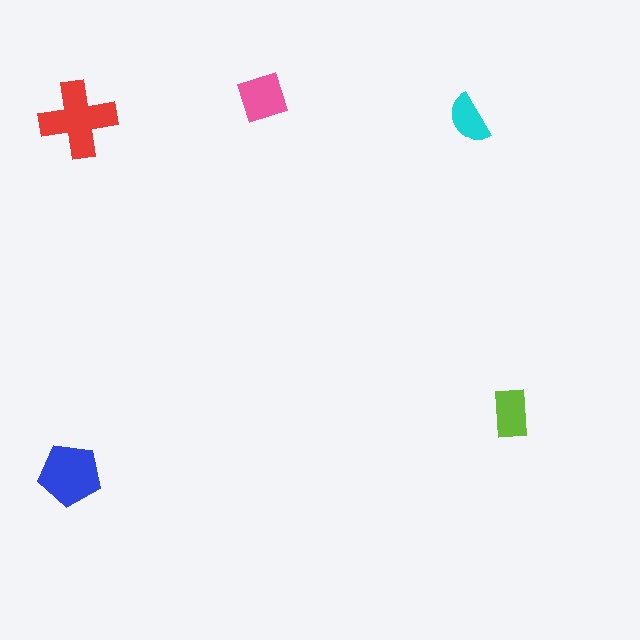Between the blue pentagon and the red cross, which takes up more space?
The red cross.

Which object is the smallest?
The cyan semicircle.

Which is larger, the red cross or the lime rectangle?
The red cross.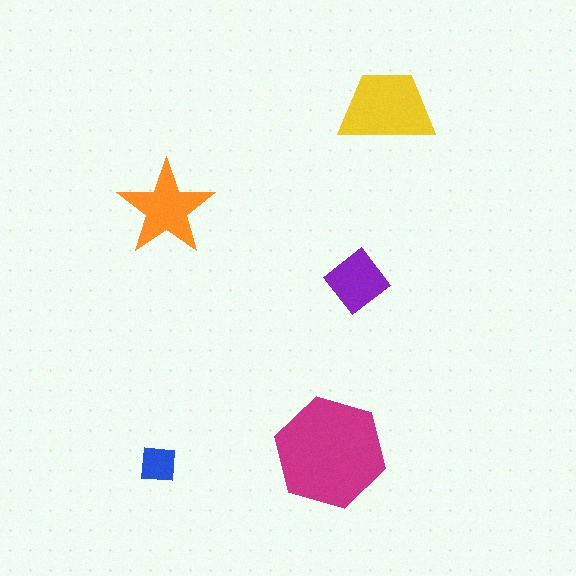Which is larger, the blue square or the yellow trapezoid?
The yellow trapezoid.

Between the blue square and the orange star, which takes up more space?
The orange star.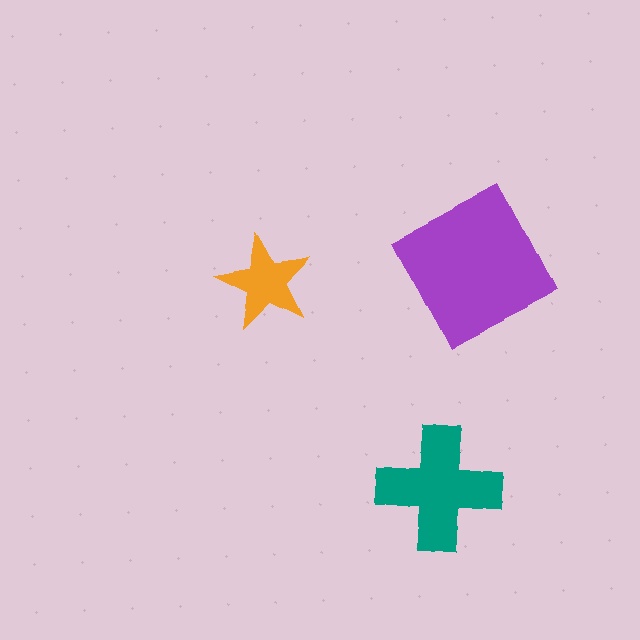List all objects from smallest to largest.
The orange star, the teal cross, the purple square.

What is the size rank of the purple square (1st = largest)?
1st.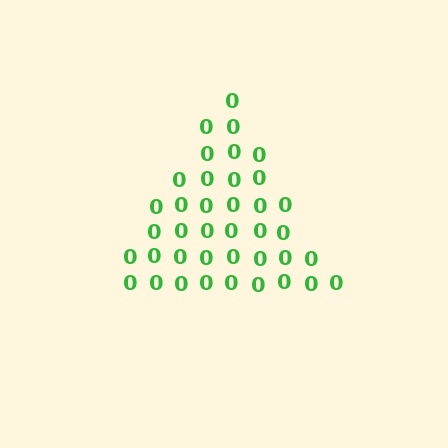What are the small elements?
The small elements are digit 0's.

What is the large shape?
The large shape is a triangle.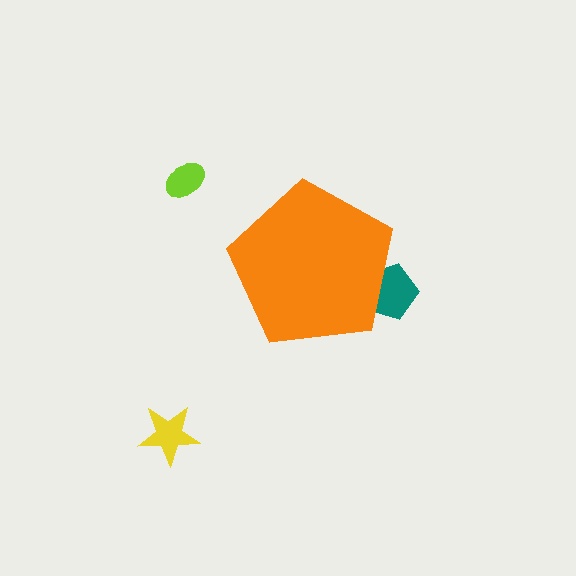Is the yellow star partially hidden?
No, the yellow star is fully visible.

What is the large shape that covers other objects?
An orange pentagon.